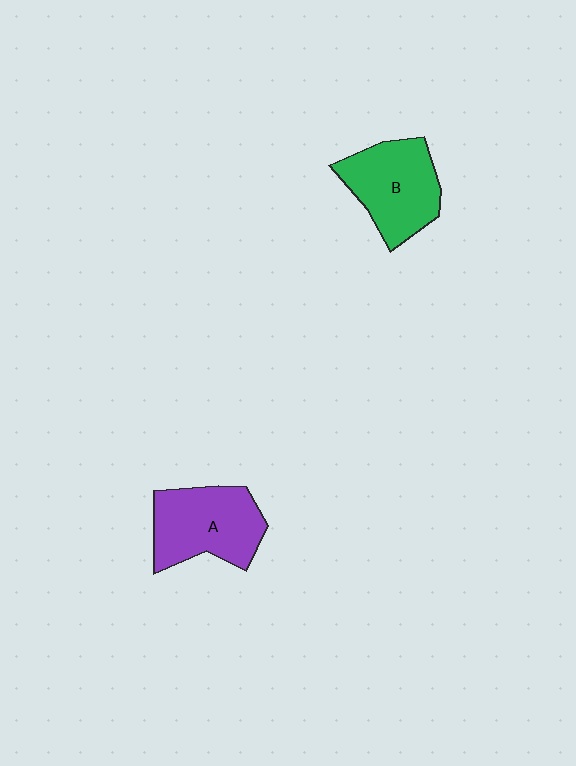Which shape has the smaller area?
Shape B (green).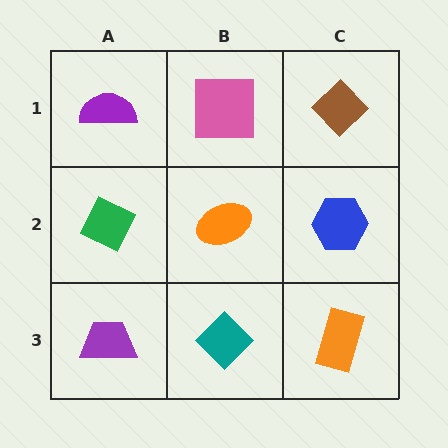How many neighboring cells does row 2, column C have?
3.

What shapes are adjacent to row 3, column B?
An orange ellipse (row 2, column B), a purple trapezoid (row 3, column A), an orange rectangle (row 3, column C).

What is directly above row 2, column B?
A pink square.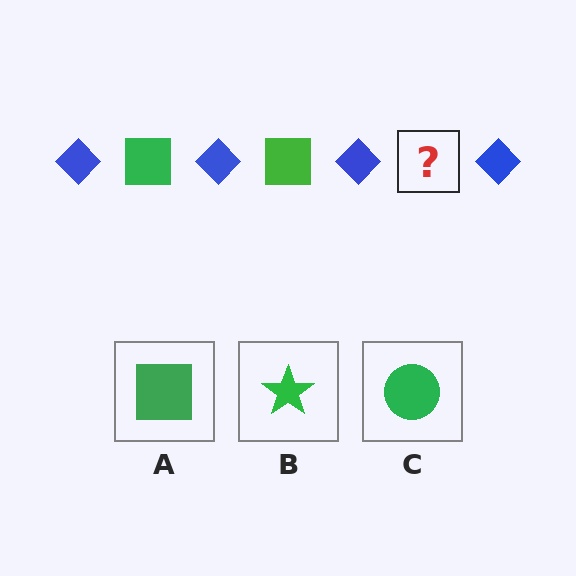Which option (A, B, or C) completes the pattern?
A.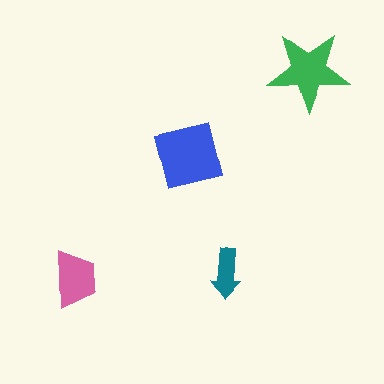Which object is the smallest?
The teal arrow.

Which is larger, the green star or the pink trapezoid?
The green star.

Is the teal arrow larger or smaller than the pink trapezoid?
Smaller.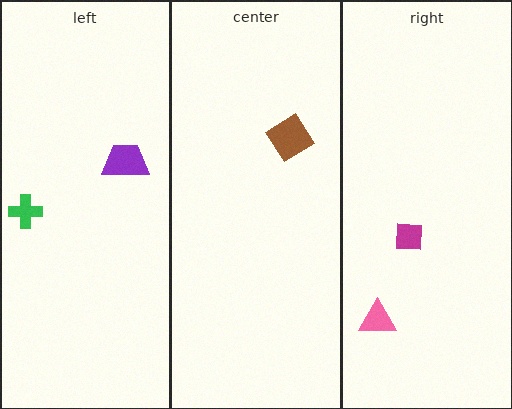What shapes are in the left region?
The purple trapezoid, the green cross.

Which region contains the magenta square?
The right region.